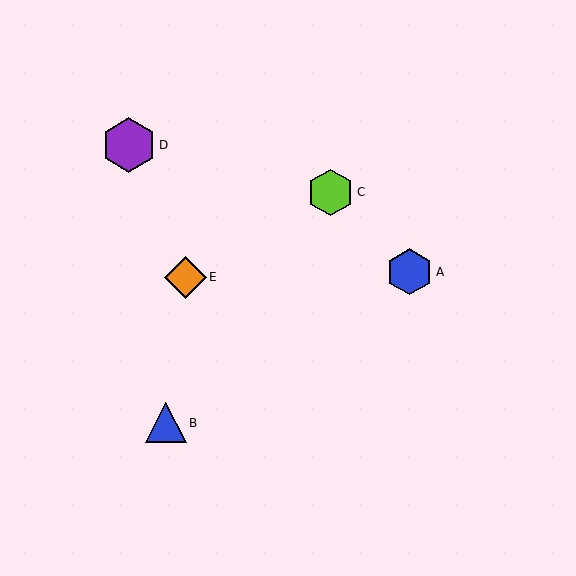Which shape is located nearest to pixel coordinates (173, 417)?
The blue triangle (labeled B) at (166, 423) is nearest to that location.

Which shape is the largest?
The purple hexagon (labeled D) is the largest.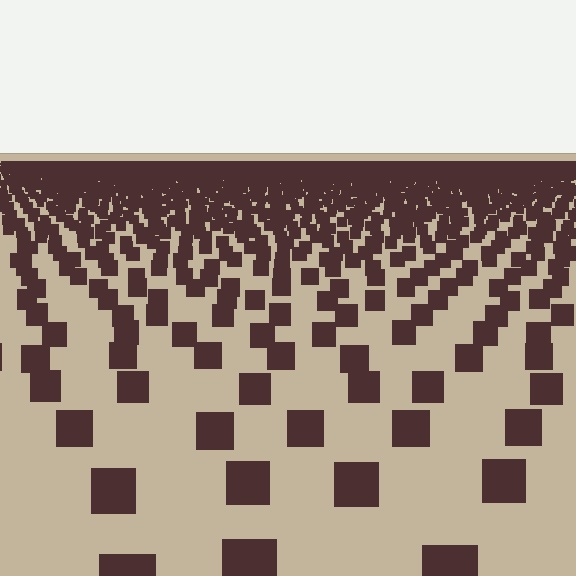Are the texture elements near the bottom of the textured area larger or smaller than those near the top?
Larger. Near the bottom, elements are closer to the viewer and appear at a bigger on-screen size.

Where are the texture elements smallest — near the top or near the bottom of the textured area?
Near the top.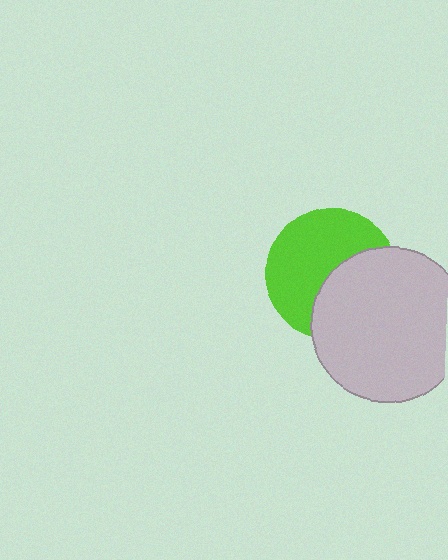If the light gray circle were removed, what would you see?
You would see the complete lime circle.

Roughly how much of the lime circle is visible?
About half of it is visible (roughly 58%).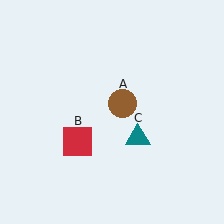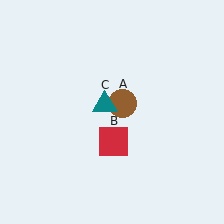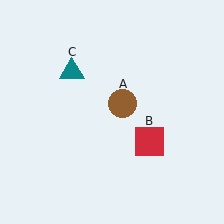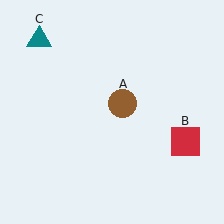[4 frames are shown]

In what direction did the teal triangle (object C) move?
The teal triangle (object C) moved up and to the left.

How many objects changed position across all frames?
2 objects changed position: red square (object B), teal triangle (object C).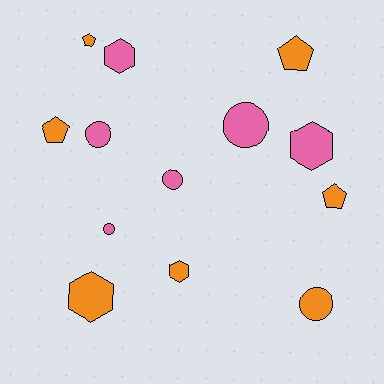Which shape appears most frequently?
Circle, with 5 objects.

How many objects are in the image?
There are 13 objects.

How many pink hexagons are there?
There are 2 pink hexagons.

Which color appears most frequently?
Orange, with 7 objects.